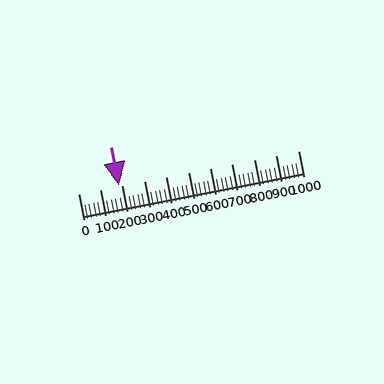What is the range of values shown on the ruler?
The ruler shows values from 0 to 1000.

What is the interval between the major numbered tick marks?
The major tick marks are spaced 100 units apart.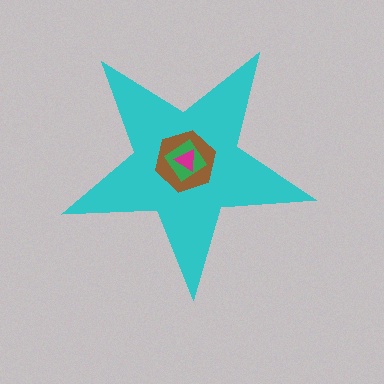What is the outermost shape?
The cyan star.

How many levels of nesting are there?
4.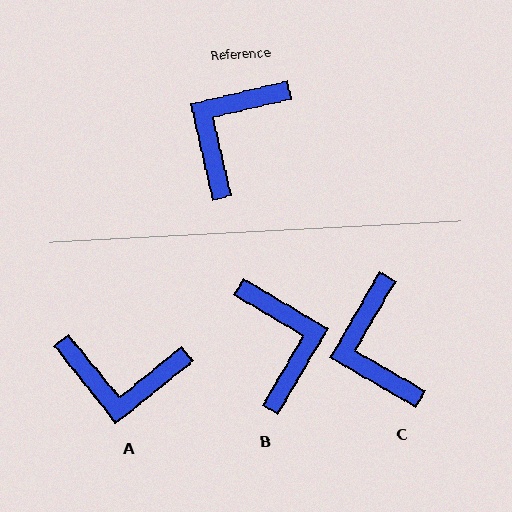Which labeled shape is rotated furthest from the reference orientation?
B, about 134 degrees away.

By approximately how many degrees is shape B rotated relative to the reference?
Approximately 134 degrees clockwise.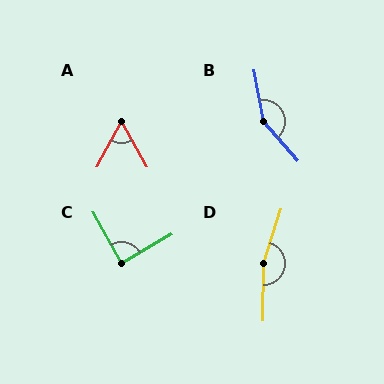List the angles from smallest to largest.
A (57°), C (89°), B (150°), D (163°).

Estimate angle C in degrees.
Approximately 89 degrees.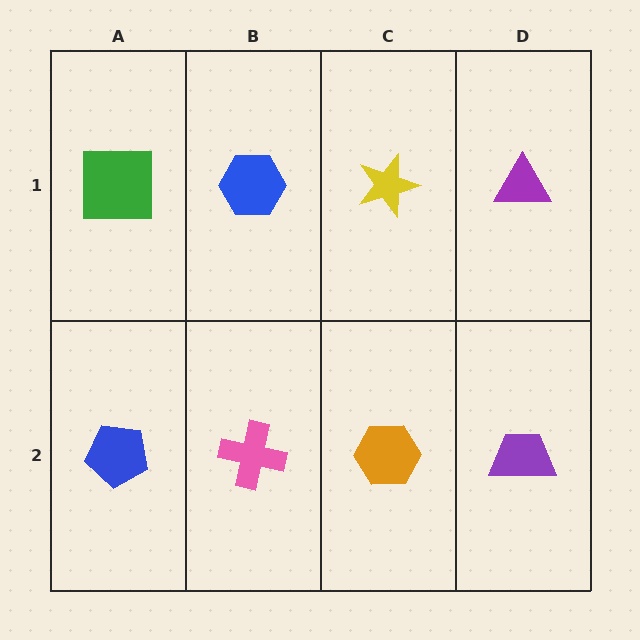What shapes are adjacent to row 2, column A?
A green square (row 1, column A), a pink cross (row 2, column B).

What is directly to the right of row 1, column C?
A purple triangle.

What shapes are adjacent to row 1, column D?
A purple trapezoid (row 2, column D), a yellow star (row 1, column C).